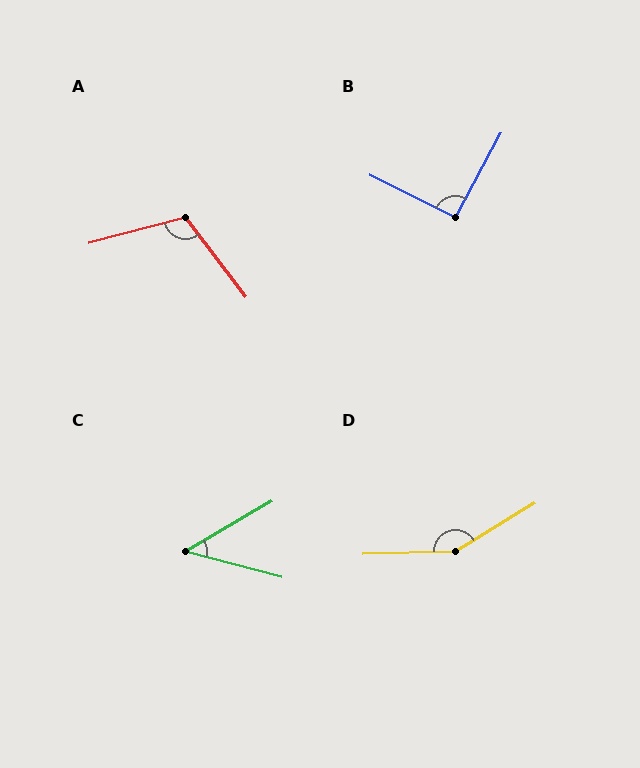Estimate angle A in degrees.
Approximately 113 degrees.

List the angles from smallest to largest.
C (45°), B (92°), A (113°), D (150°).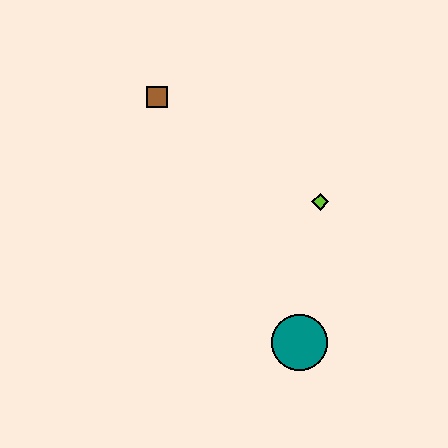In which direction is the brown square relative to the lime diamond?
The brown square is to the left of the lime diamond.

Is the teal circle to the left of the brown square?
No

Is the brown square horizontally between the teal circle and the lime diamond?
No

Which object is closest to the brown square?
The lime diamond is closest to the brown square.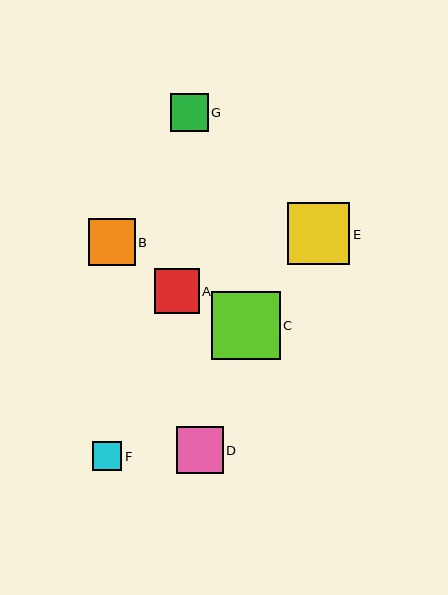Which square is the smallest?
Square F is the smallest with a size of approximately 29 pixels.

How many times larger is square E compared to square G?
Square E is approximately 1.6 times the size of square G.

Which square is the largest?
Square C is the largest with a size of approximately 68 pixels.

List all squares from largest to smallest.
From largest to smallest: C, E, D, B, A, G, F.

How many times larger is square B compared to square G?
Square B is approximately 1.2 times the size of square G.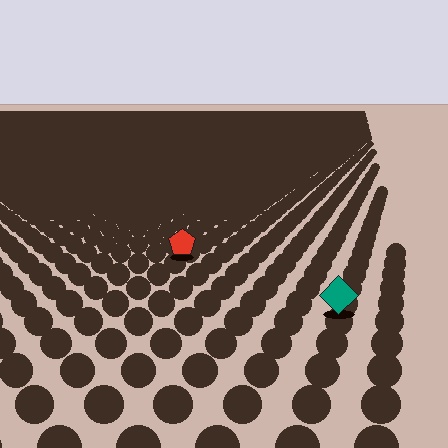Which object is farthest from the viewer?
The red pentagon is farthest from the viewer. It appears smaller and the ground texture around it is denser.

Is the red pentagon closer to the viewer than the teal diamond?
No. The teal diamond is closer — you can tell from the texture gradient: the ground texture is coarser near it.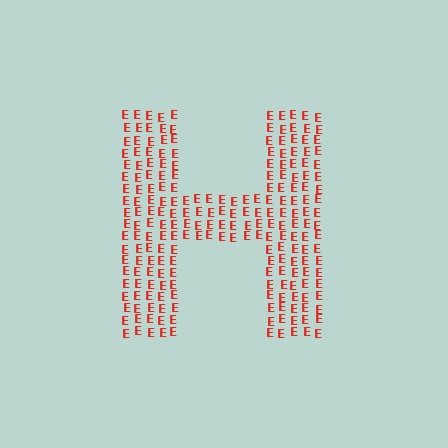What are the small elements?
The small elements are letter E's.